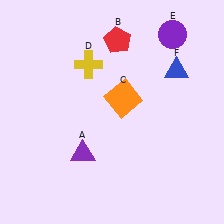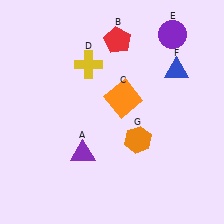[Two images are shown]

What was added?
An orange hexagon (G) was added in Image 2.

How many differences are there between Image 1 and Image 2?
There is 1 difference between the two images.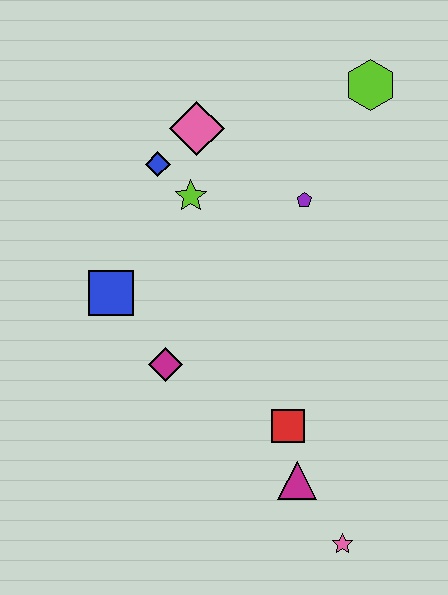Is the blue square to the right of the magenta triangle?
No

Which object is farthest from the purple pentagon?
The pink star is farthest from the purple pentagon.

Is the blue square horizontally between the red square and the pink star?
No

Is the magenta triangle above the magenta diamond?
No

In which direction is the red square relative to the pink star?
The red square is above the pink star.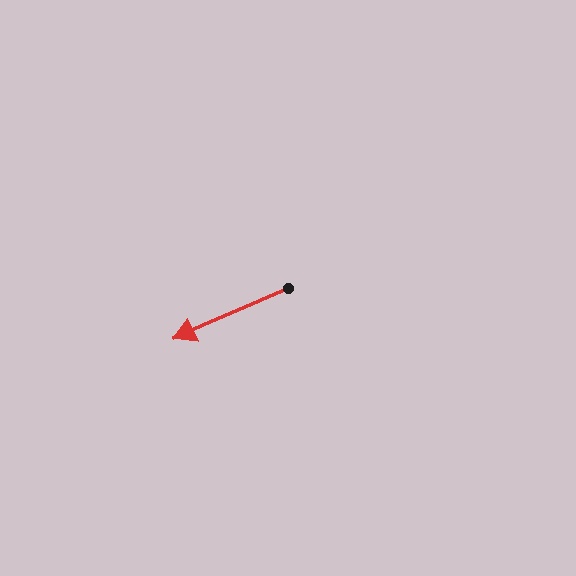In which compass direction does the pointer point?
Southwest.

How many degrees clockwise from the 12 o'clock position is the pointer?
Approximately 246 degrees.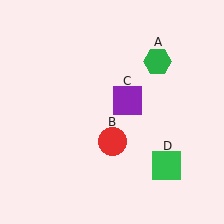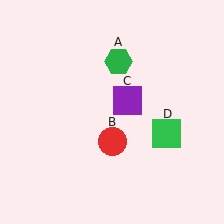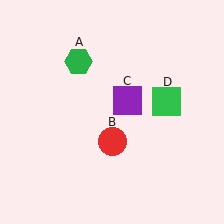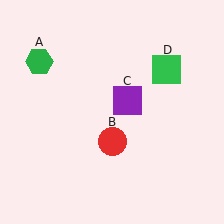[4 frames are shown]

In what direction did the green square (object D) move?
The green square (object D) moved up.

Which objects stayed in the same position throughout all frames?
Red circle (object B) and purple square (object C) remained stationary.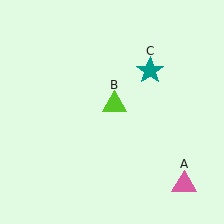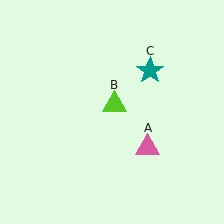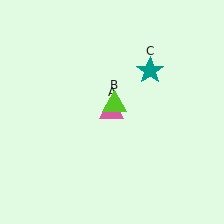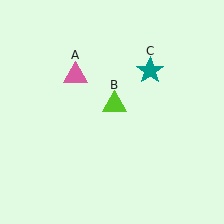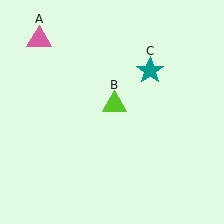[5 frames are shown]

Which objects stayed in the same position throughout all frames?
Lime triangle (object B) and teal star (object C) remained stationary.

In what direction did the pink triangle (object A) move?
The pink triangle (object A) moved up and to the left.